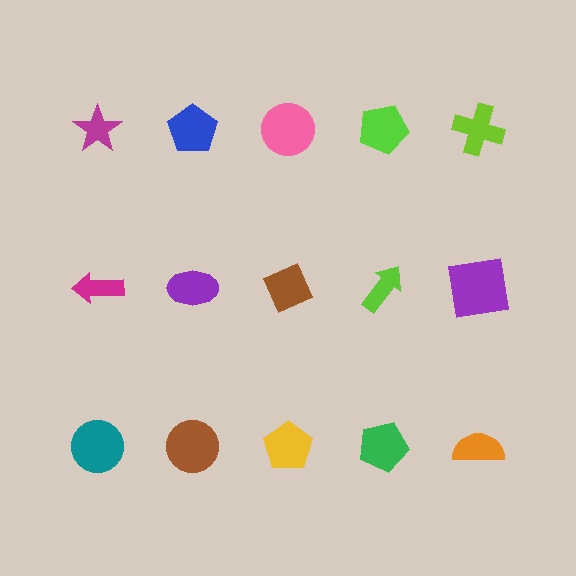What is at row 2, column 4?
A lime arrow.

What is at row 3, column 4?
A green pentagon.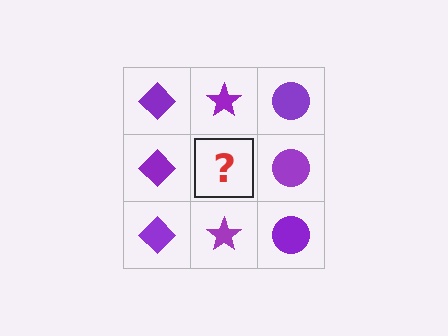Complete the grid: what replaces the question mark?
The question mark should be replaced with a purple star.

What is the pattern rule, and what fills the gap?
The rule is that each column has a consistent shape. The gap should be filled with a purple star.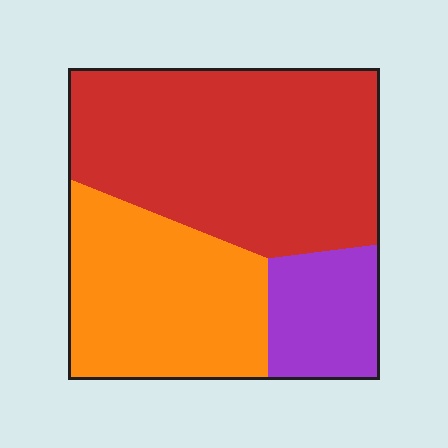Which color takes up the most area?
Red, at roughly 50%.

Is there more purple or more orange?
Orange.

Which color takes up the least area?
Purple, at roughly 15%.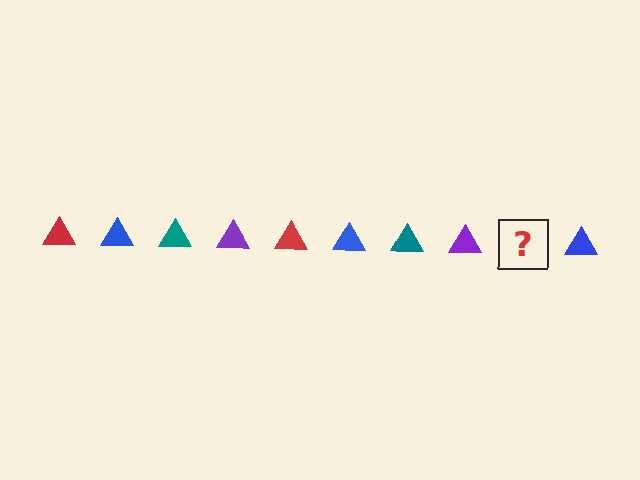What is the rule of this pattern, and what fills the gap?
The rule is that the pattern cycles through red, blue, teal, purple triangles. The gap should be filled with a red triangle.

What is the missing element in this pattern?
The missing element is a red triangle.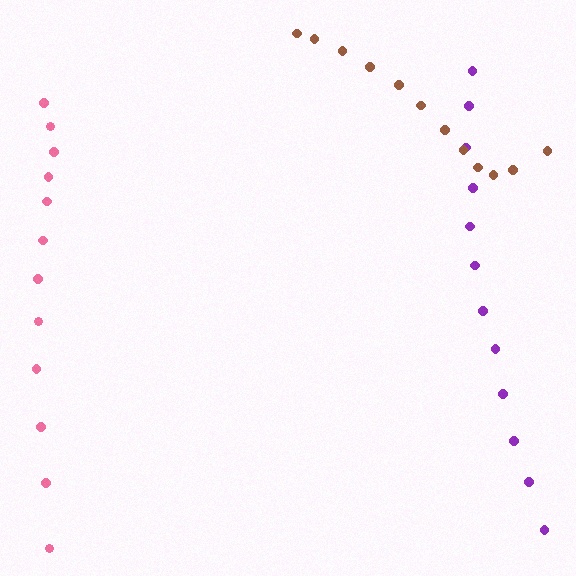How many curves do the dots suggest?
There are 3 distinct paths.